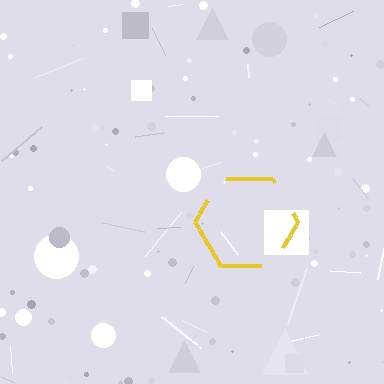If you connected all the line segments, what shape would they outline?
They would outline a hexagon.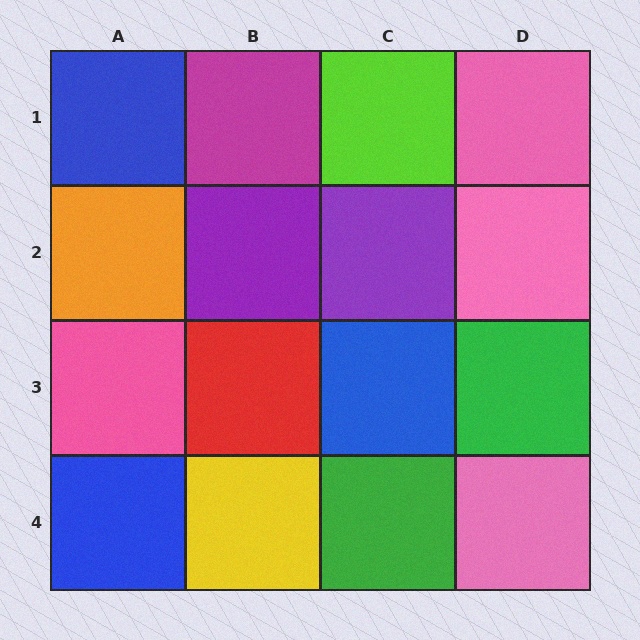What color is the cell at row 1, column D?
Pink.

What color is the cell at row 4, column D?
Pink.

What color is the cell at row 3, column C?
Blue.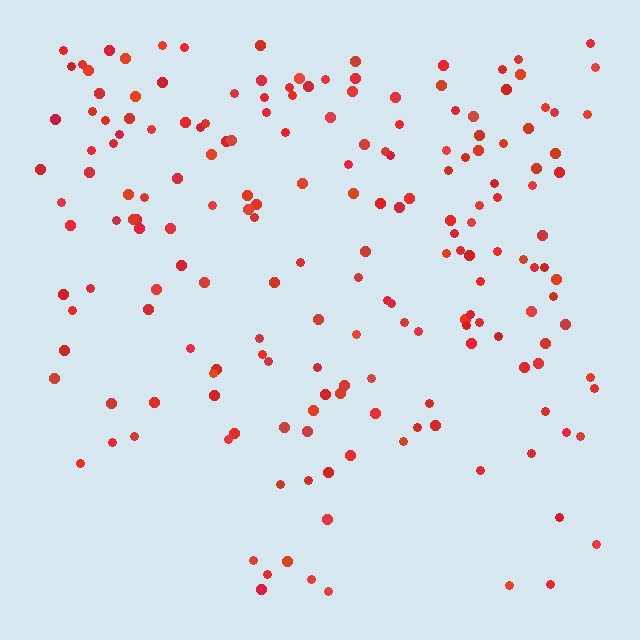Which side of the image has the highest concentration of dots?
The top.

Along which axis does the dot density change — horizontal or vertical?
Vertical.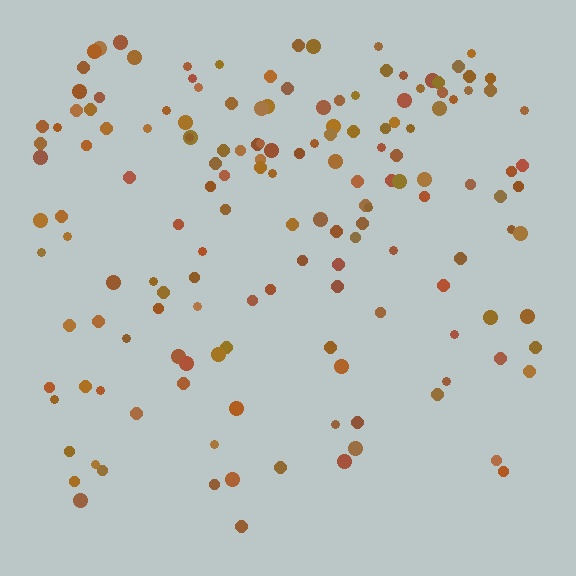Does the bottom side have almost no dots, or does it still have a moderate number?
Still a moderate number, just noticeably fewer than the top.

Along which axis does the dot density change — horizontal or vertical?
Vertical.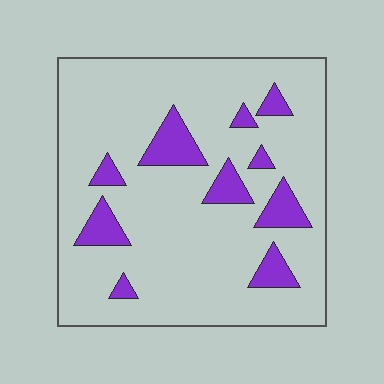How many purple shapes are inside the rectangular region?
10.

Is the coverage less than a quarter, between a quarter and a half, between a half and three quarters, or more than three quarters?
Less than a quarter.